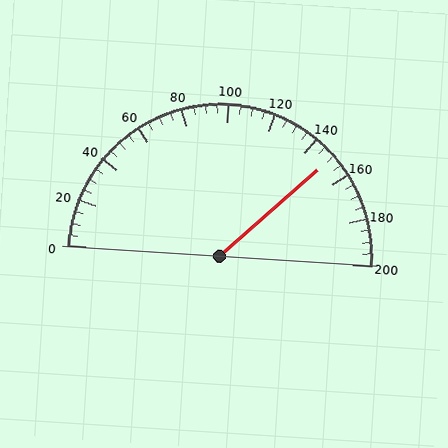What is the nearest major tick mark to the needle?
The nearest major tick mark is 160.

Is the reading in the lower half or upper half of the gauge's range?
The reading is in the upper half of the range (0 to 200).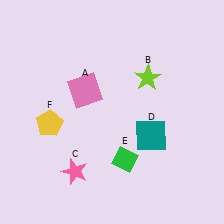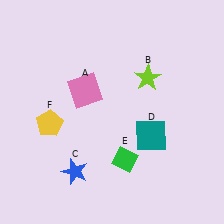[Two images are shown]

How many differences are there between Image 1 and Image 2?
There is 1 difference between the two images.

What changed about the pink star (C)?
In Image 1, C is pink. In Image 2, it changed to blue.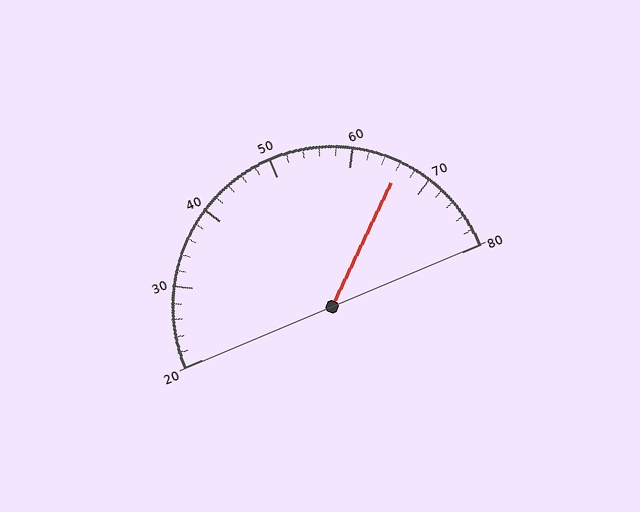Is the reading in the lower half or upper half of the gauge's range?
The reading is in the upper half of the range (20 to 80).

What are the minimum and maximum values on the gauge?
The gauge ranges from 20 to 80.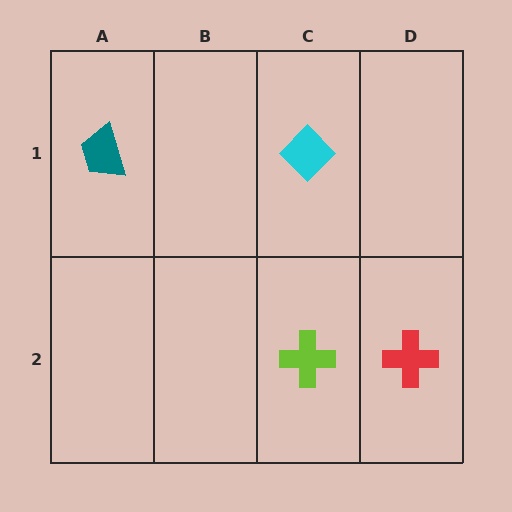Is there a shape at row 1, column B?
No, that cell is empty.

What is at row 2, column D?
A red cross.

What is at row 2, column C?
A lime cross.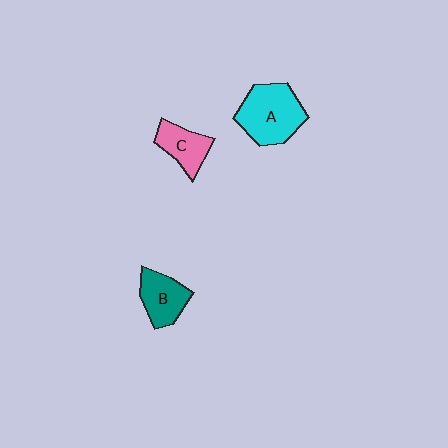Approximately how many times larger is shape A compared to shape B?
Approximately 1.6 times.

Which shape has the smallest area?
Shape C (pink).